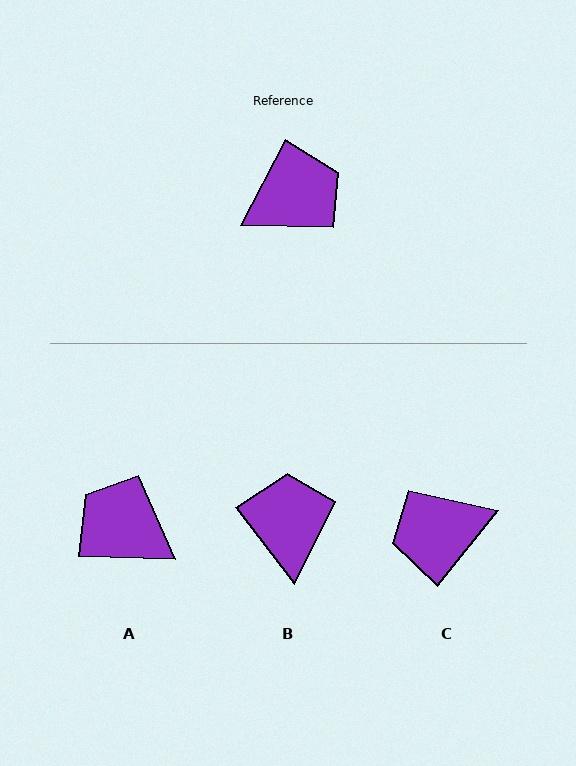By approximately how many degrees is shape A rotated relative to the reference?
Approximately 115 degrees counter-clockwise.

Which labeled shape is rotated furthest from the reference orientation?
C, about 169 degrees away.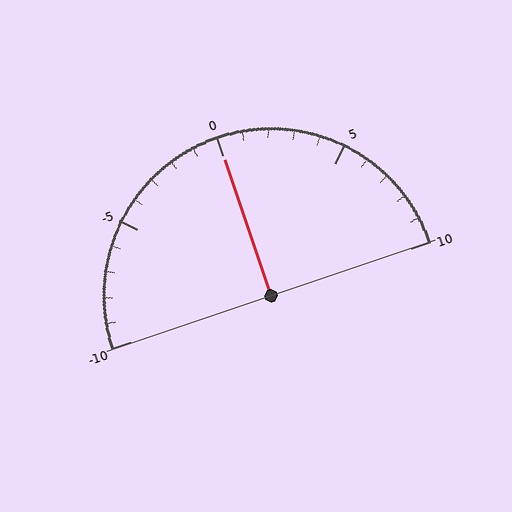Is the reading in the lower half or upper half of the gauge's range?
The reading is in the upper half of the range (-10 to 10).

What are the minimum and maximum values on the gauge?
The gauge ranges from -10 to 10.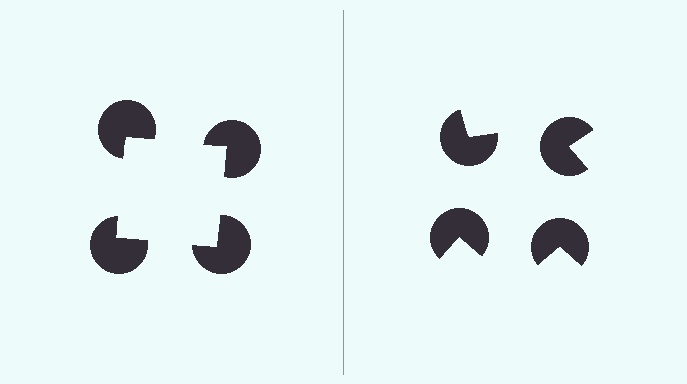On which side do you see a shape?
An illusory square appears on the left side. On the right side the wedge cuts are rotated, so no coherent shape forms.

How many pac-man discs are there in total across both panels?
8 — 4 on each side.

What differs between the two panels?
The pac-man discs are positioned identically on both sides; only the wedge orientations differ. On the left they align to a square; on the right they are misaligned.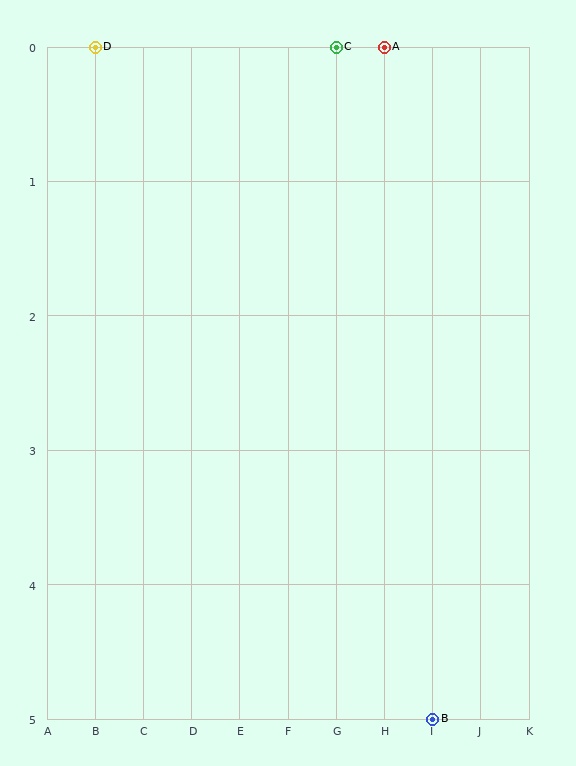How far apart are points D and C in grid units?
Points D and C are 5 columns apart.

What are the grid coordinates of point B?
Point B is at grid coordinates (I, 5).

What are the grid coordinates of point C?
Point C is at grid coordinates (G, 0).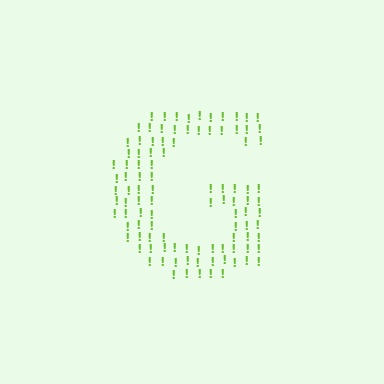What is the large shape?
The large shape is the letter G.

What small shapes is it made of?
It is made of small exclamation marks.